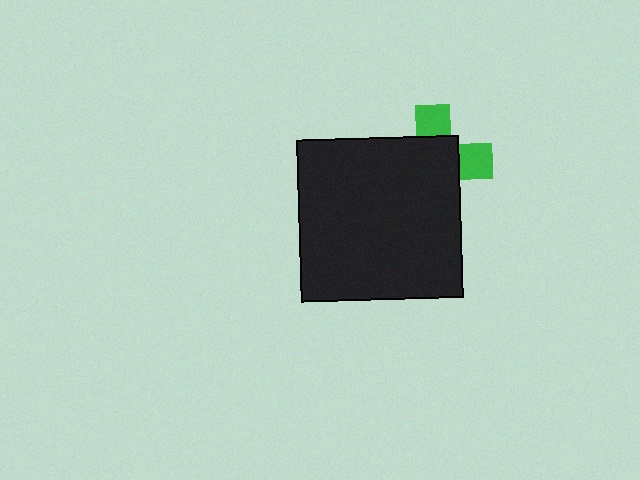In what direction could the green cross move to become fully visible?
The green cross could move toward the upper-right. That would shift it out from behind the black square entirely.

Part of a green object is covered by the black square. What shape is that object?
It is a cross.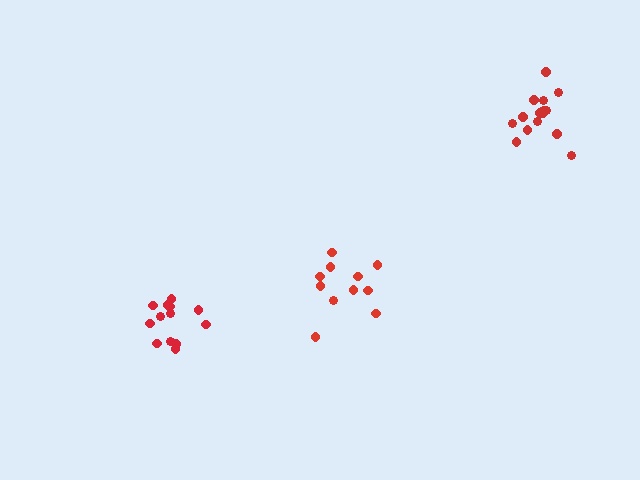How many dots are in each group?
Group 1: 15 dots, Group 2: 11 dots, Group 3: 13 dots (39 total).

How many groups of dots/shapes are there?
There are 3 groups.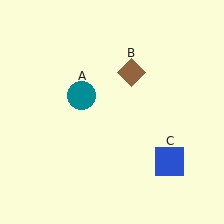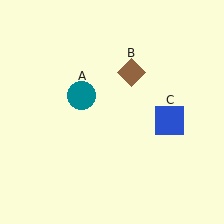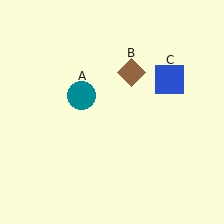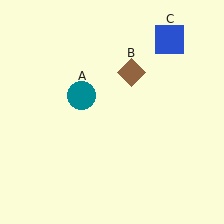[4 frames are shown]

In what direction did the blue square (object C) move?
The blue square (object C) moved up.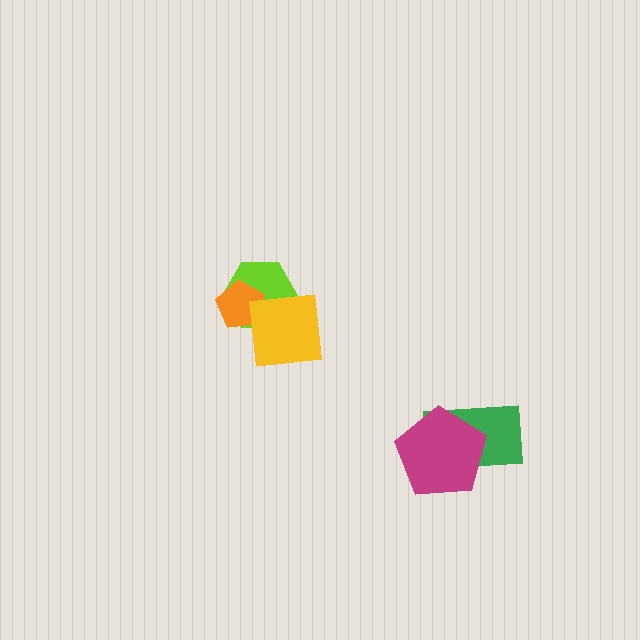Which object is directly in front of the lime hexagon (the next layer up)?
The orange pentagon is directly in front of the lime hexagon.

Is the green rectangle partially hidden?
Yes, it is partially covered by another shape.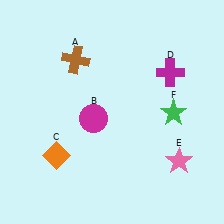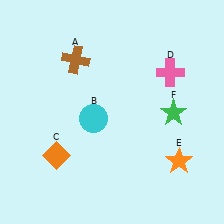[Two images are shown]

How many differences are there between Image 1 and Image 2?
There are 3 differences between the two images.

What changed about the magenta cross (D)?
In Image 1, D is magenta. In Image 2, it changed to pink.